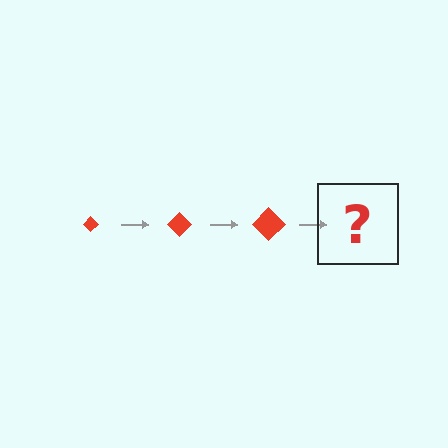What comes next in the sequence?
The next element should be a red diamond, larger than the previous one.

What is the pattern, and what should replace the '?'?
The pattern is that the diamond gets progressively larger each step. The '?' should be a red diamond, larger than the previous one.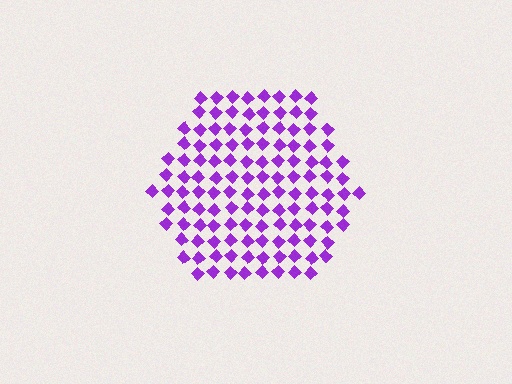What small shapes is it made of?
It is made of small diamonds.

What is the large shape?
The large shape is a hexagon.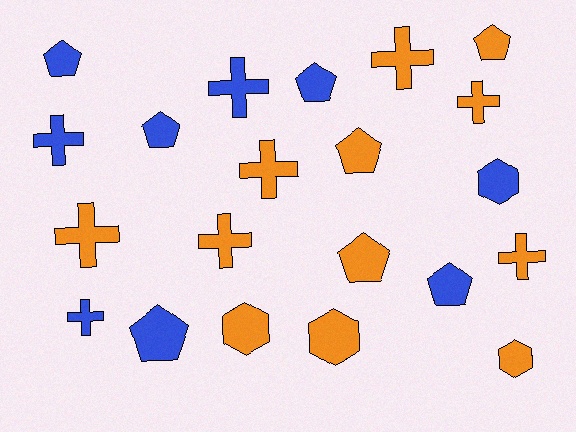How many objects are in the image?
There are 21 objects.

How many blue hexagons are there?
There is 1 blue hexagon.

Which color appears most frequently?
Orange, with 12 objects.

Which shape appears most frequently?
Cross, with 9 objects.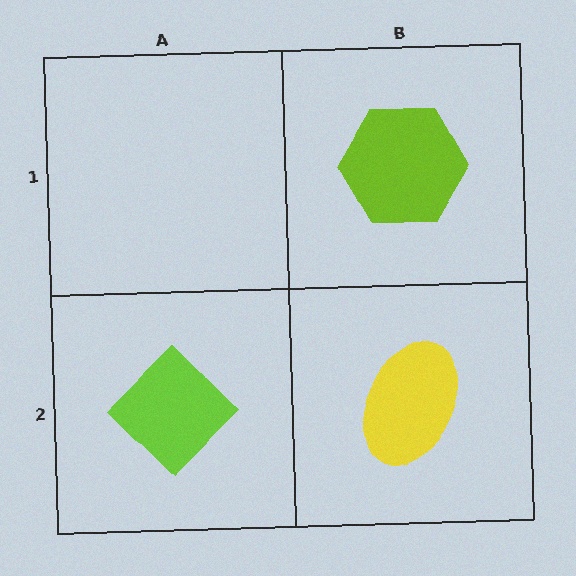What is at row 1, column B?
A lime hexagon.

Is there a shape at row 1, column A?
No, that cell is empty.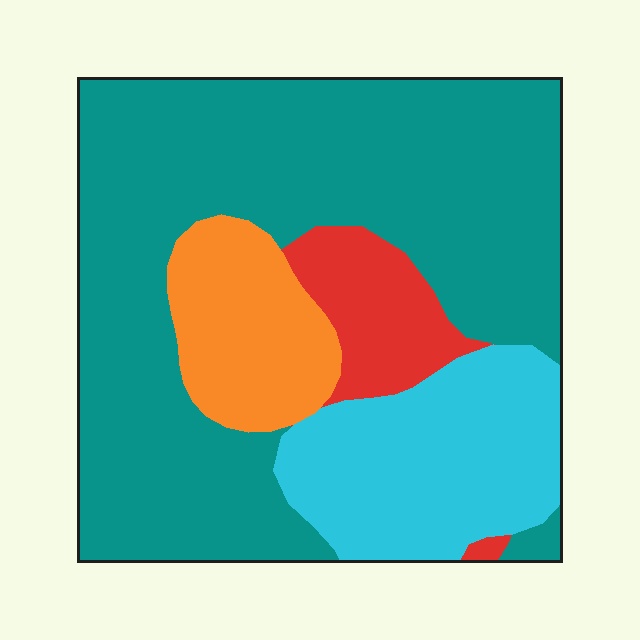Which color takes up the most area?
Teal, at roughly 60%.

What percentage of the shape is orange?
Orange covers roughly 10% of the shape.